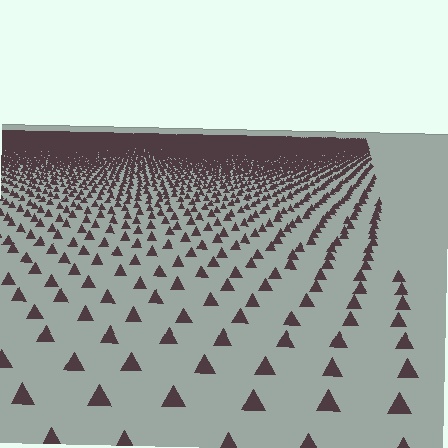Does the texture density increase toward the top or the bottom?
Density increases toward the top.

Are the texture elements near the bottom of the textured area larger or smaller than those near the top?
Larger. Near the bottom, elements are closer to the viewer and appear at a bigger on-screen size.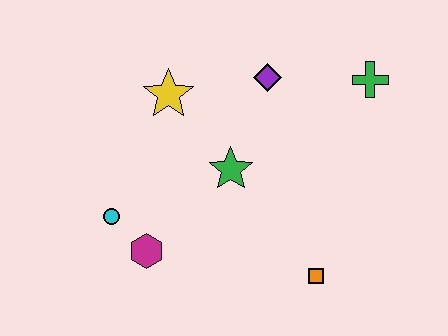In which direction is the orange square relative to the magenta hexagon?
The orange square is to the right of the magenta hexagon.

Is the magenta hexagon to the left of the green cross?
Yes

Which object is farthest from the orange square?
The yellow star is farthest from the orange square.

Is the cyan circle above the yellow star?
No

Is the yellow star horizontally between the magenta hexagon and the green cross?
Yes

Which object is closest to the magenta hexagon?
The cyan circle is closest to the magenta hexagon.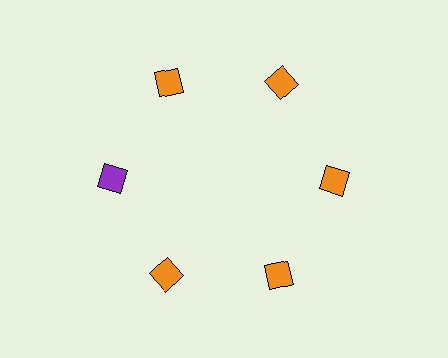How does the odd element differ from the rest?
It has a different color: purple instead of orange.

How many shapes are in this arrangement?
There are 6 shapes arranged in a ring pattern.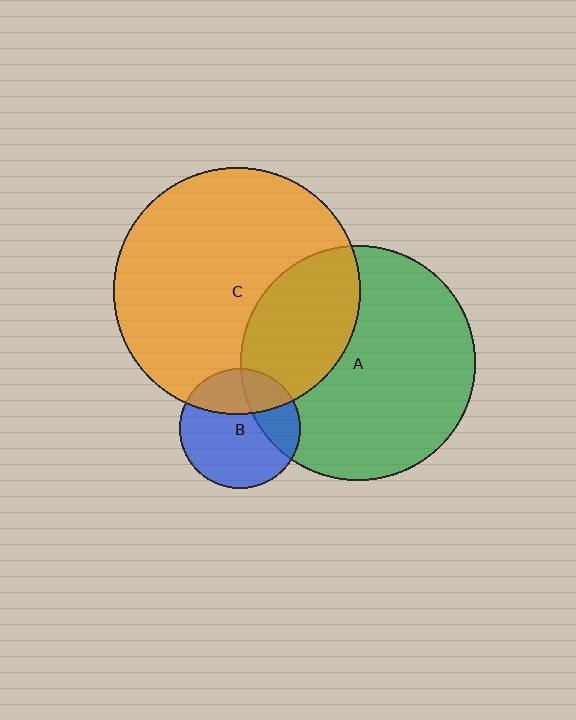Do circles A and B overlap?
Yes.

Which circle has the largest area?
Circle C (orange).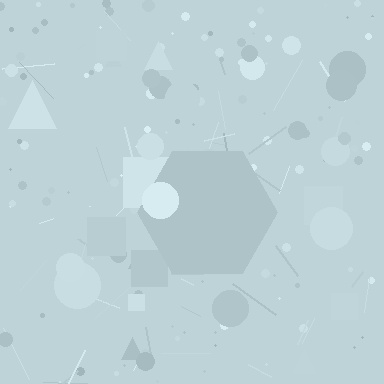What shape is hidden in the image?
A hexagon is hidden in the image.